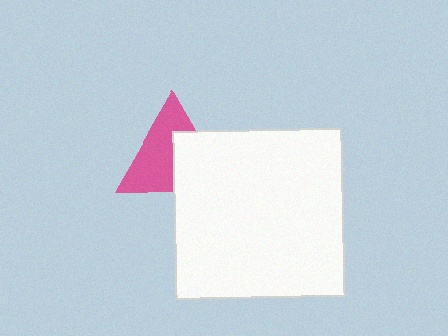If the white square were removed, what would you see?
You would see the complete pink triangle.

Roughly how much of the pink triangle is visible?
About half of it is visible (roughly 58%).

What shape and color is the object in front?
The object in front is a white square.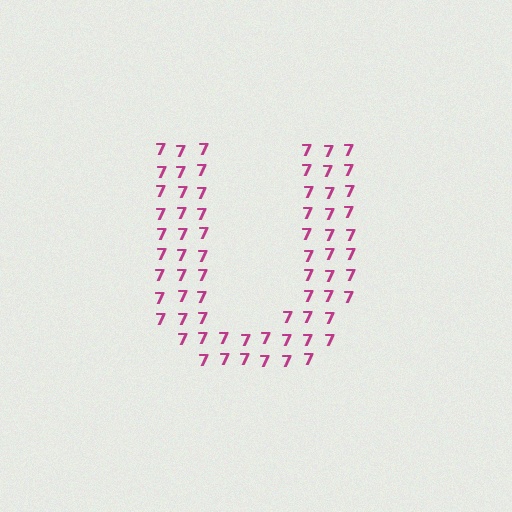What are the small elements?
The small elements are digit 7's.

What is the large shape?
The large shape is the letter U.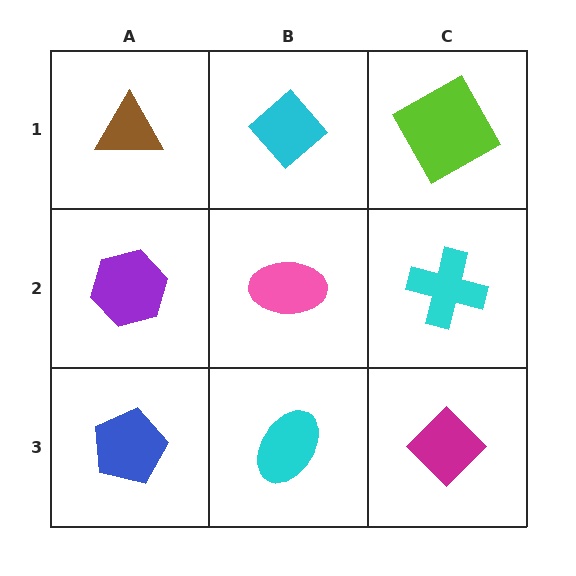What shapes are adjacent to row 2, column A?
A brown triangle (row 1, column A), a blue pentagon (row 3, column A), a pink ellipse (row 2, column B).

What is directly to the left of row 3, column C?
A cyan ellipse.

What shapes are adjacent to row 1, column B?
A pink ellipse (row 2, column B), a brown triangle (row 1, column A), a lime square (row 1, column C).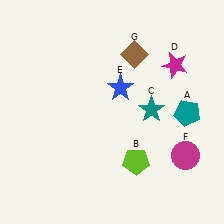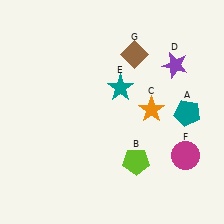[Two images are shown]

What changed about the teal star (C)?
In Image 1, C is teal. In Image 2, it changed to orange.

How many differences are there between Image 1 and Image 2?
There are 3 differences between the two images.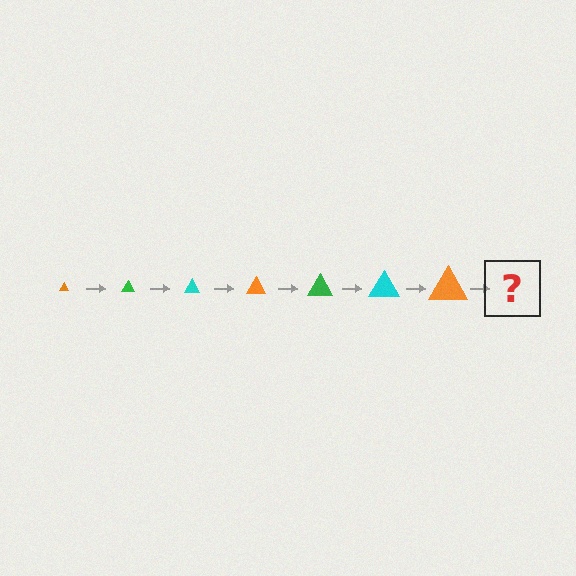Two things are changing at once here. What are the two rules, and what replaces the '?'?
The two rules are that the triangle grows larger each step and the color cycles through orange, green, and cyan. The '?' should be a green triangle, larger than the previous one.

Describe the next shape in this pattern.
It should be a green triangle, larger than the previous one.